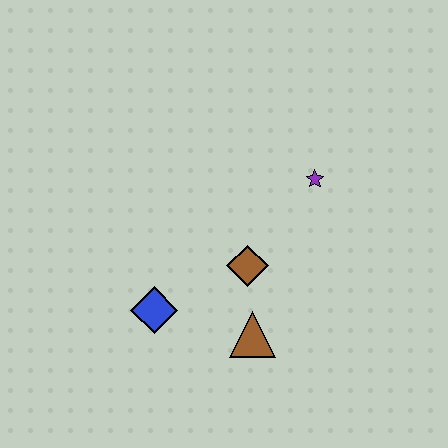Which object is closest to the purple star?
The brown diamond is closest to the purple star.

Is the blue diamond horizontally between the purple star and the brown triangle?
No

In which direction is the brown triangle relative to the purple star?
The brown triangle is below the purple star.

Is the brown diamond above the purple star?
No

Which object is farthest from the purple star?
The blue diamond is farthest from the purple star.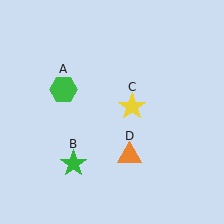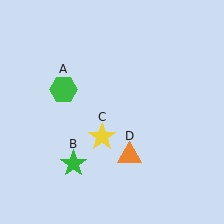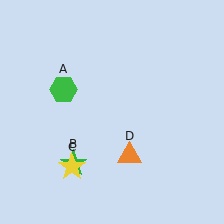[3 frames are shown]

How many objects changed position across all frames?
1 object changed position: yellow star (object C).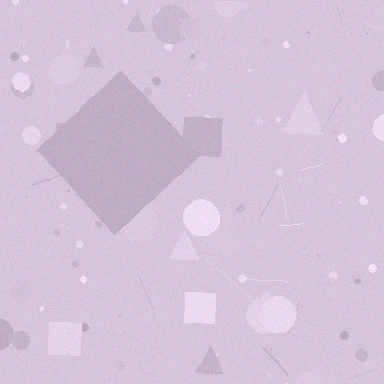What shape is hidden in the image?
A diamond is hidden in the image.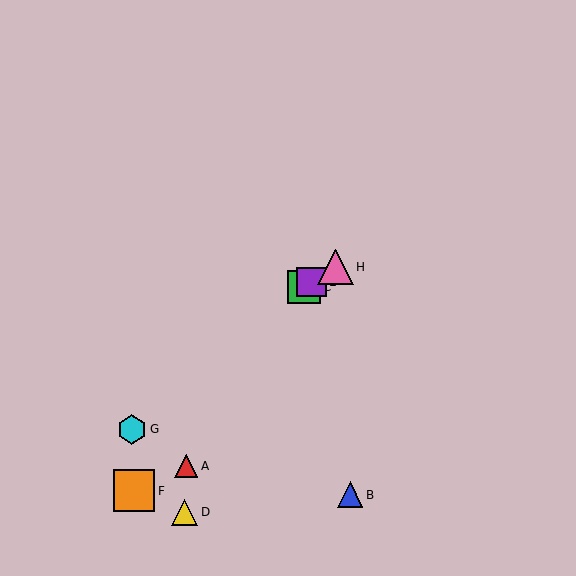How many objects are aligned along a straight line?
3 objects (C, E, H) are aligned along a straight line.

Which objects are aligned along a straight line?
Objects C, E, H are aligned along a straight line.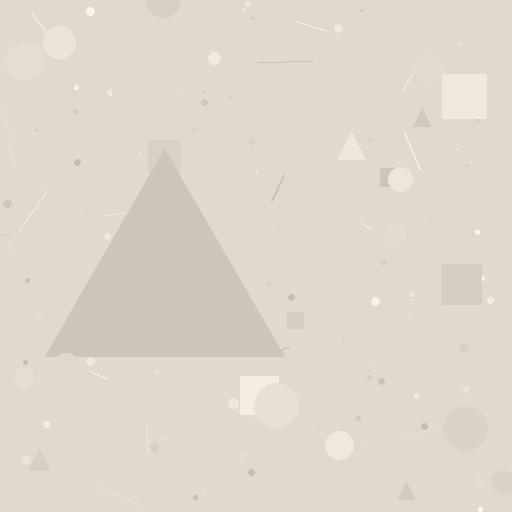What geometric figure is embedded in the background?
A triangle is embedded in the background.